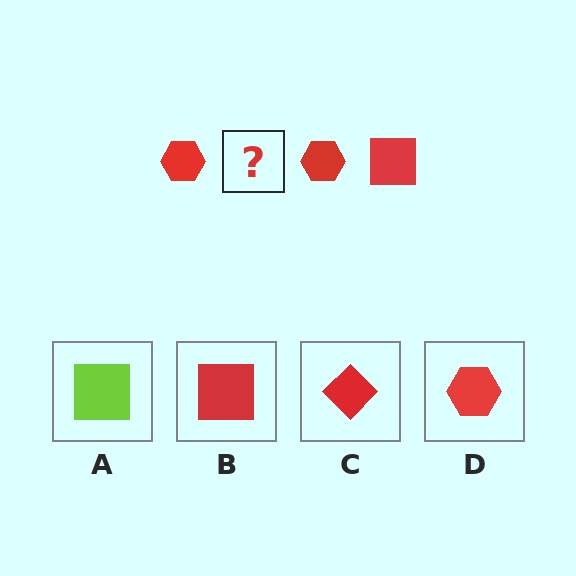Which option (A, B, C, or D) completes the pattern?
B.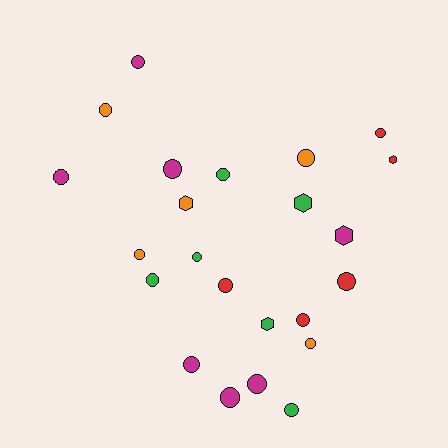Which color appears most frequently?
Magenta, with 7 objects.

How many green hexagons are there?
There are 2 green hexagons.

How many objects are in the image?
There are 23 objects.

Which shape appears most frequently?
Circle, with 18 objects.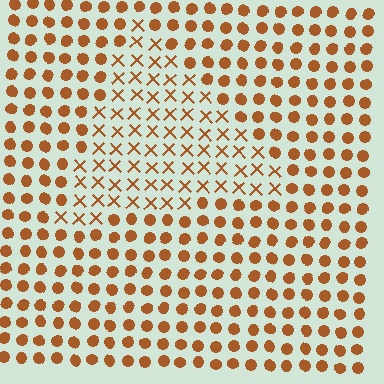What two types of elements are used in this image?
The image uses X marks inside the triangle region and circles outside it.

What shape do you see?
I see a triangle.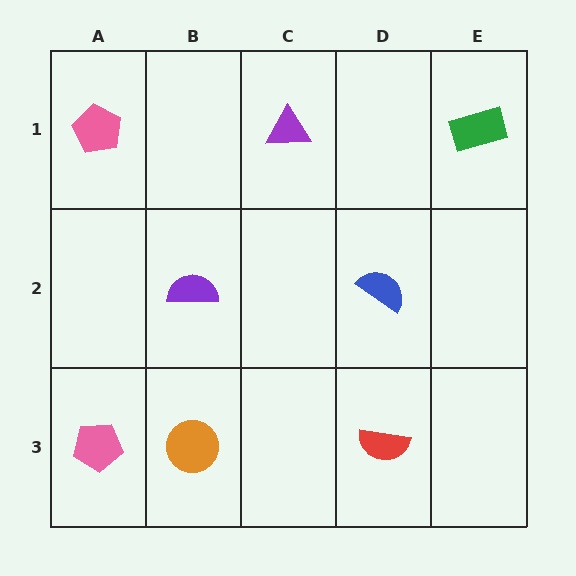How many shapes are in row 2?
2 shapes.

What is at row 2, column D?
A blue semicircle.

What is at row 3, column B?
An orange circle.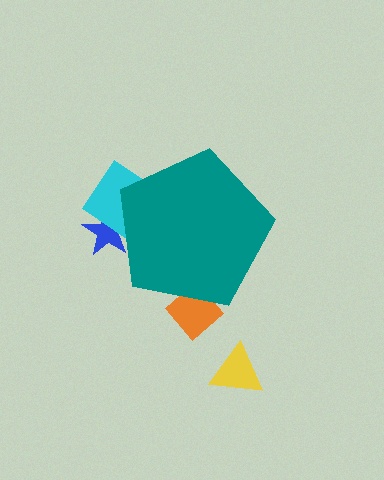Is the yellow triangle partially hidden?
No, the yellow triangle is fully visible.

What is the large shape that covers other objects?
A teal pentagon.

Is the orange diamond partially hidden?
Yes, the orange diamond is partially hidden behind the teal pentagon.